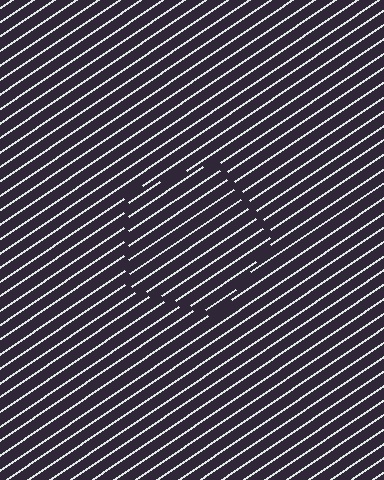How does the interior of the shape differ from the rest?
The interior of the shape contains the same grating, shifted by half a period — the contour is defined by the phase discontinuity where line-ends from the inner and outer gratings abut.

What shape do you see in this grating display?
An illusory pentagon. The interior of the shape contains the same grating, shifted by half a period — the contour is defined by the phase discontinuity where line-ends from the inner and outer gratings abut.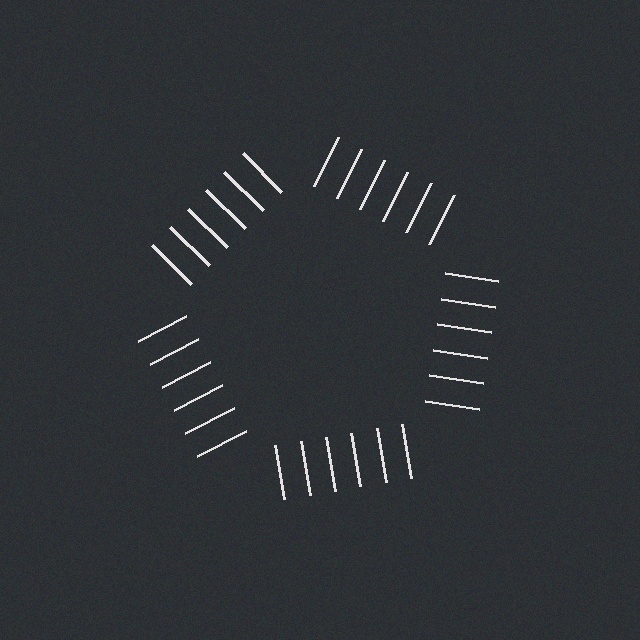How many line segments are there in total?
30 — 6 along each of the 5 edges.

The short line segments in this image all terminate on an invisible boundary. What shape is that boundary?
An illusory pentagon — the line segments terminate on its edges but no continuous stroke is drawn.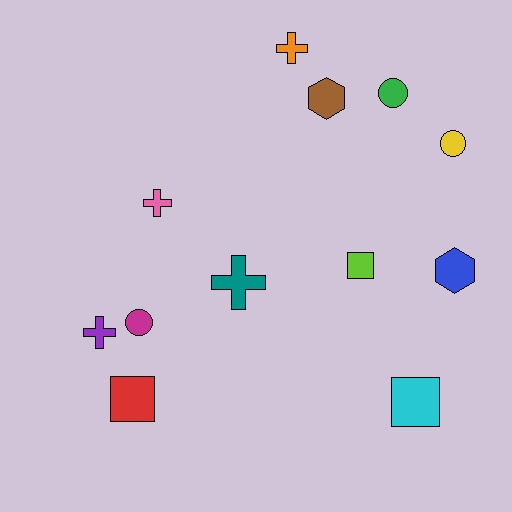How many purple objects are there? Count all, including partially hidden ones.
There is 1 purple object.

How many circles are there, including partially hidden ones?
There are 3 circles.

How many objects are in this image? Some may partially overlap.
There are 12 objects.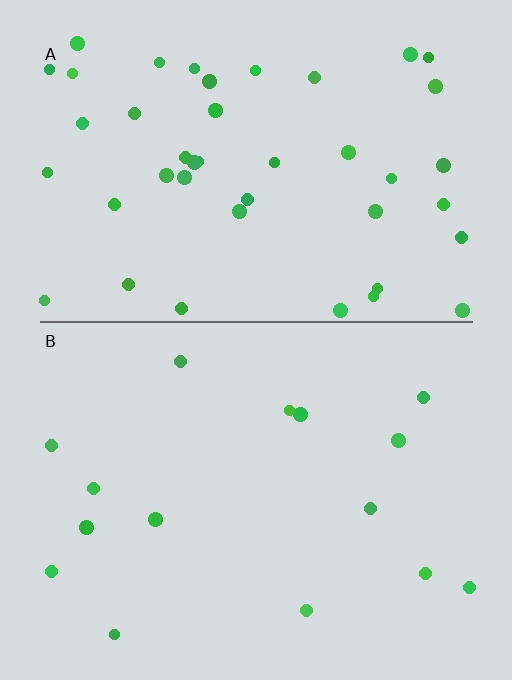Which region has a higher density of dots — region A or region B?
A (the top).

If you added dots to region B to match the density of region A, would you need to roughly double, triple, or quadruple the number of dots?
Approximately triple.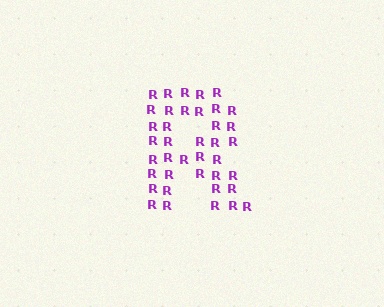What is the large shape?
The large shape is the letter R.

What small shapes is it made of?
It is made of small letter R's.